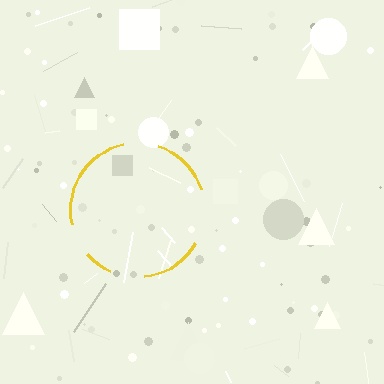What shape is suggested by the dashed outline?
The dashed outline suggests a circle.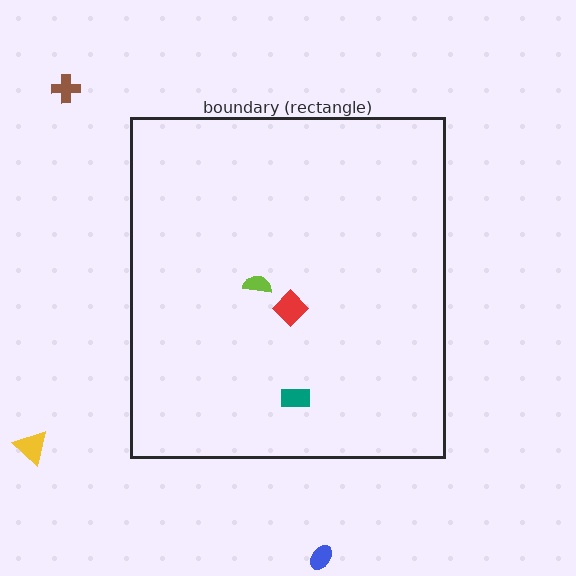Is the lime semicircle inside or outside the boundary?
Inside.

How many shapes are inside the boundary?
3 inside, 3 outside.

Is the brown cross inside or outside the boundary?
Outside.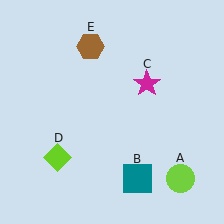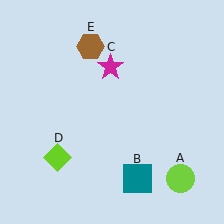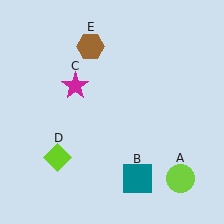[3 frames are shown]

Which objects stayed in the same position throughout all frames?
Lime circle (object A) and teal square (object B) and lime diamond (object D) and brown hexagon (object E) remained stationary.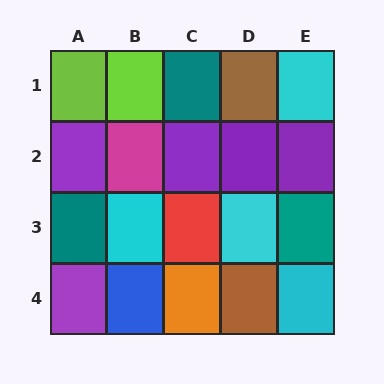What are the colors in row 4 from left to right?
Purple, blue, orange, brown, cyan.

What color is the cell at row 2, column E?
Purple.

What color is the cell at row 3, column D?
Cyan.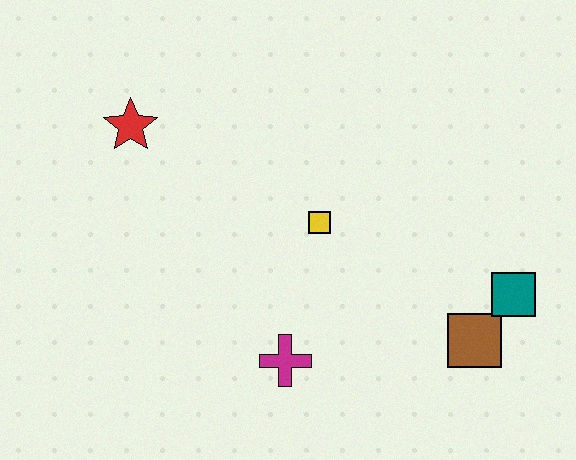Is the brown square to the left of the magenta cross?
No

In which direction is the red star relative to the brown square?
The red star is to the left of the brown square.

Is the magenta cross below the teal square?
Yes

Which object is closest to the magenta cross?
The yellow square is closest to the magenta cross.